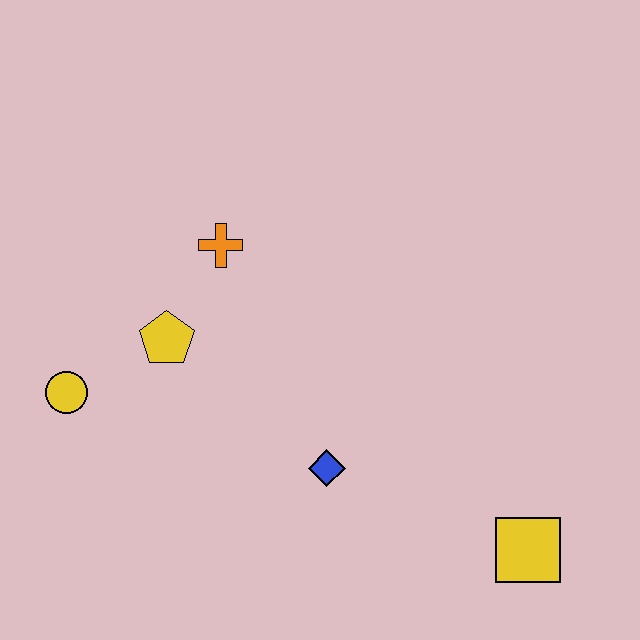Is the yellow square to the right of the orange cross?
Yes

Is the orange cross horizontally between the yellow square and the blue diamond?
No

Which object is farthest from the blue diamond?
The yellow circle is farthest from the blue diamond.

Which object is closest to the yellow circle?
The yellow pentagon is closest to the yellow circle.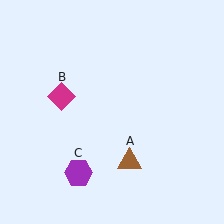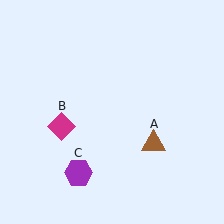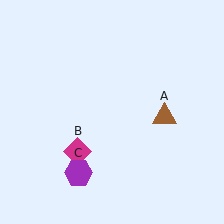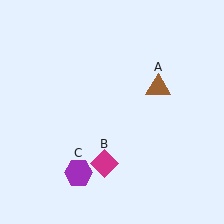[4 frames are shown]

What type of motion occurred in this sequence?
The brown triangle (object A), magenta diamond (object B) rotated counterclockwise around the center of the scene.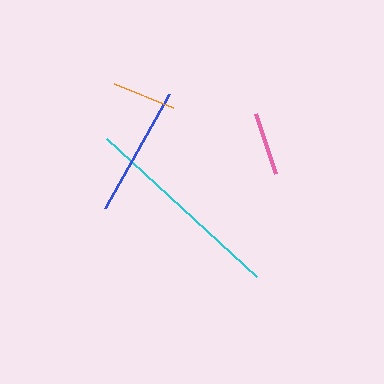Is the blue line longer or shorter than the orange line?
The blue line is longer than the orange line.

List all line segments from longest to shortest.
From longest to shortest: cyan, blue, orange, pink.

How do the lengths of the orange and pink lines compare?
The orange and pink lines are approximately the same length.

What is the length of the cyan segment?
The cyan segment is approximately 204 pixels long.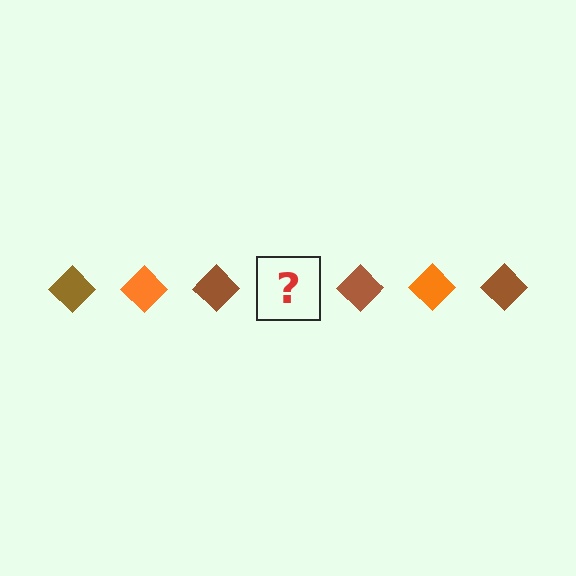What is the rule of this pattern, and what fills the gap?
The rule is that the pattern cycles through brown, orange diamonds. The gap should be filled with an orange diamond.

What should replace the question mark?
The question mark should be replaced with an orange diamond.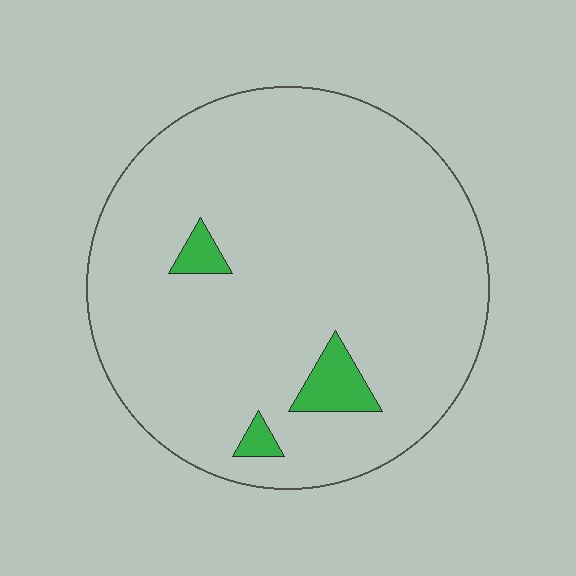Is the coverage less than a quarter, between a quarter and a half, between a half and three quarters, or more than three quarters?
Less than a quarter.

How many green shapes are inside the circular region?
3.